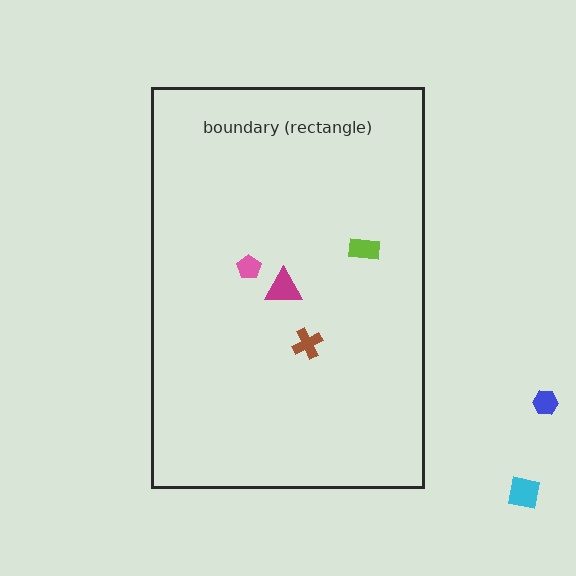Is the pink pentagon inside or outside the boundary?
Inside.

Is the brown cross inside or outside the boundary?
Inside.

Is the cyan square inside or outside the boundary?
Outside.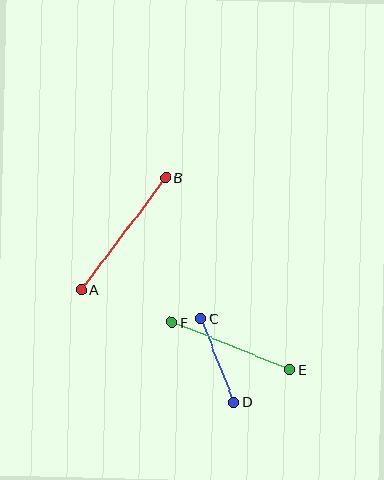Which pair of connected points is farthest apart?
Points A and B are farthest apart.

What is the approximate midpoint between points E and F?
The midpoint is at approximately (231, 346) pixels.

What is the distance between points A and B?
The distance is approximately 141 pixels.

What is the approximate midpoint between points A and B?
The midpoint is at approximately (123, 234) pixels.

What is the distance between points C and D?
The distance is approximately 90 pixels.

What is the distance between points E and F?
The distance is approximately 127 pixels.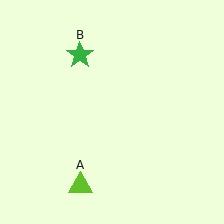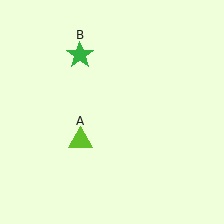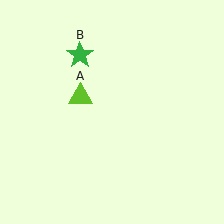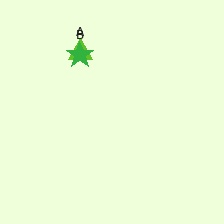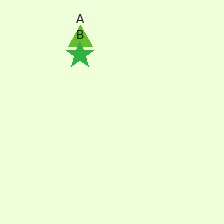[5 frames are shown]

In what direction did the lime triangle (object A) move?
The lime triangle (object A) moved up.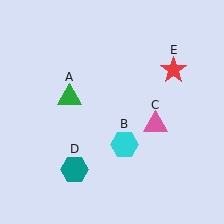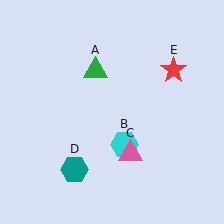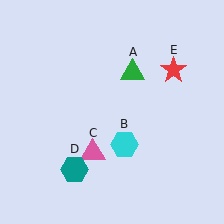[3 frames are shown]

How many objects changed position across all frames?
2 objects changed position: green triangle (object A), pink triangle (object C).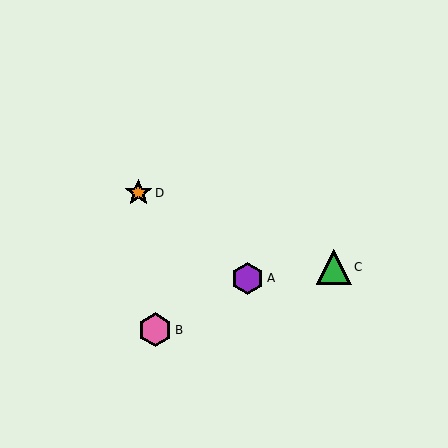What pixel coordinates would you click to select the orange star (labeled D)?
Click at (138, 193) to select the orange star D.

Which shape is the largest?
The green triangle (labeled C) is the largest.